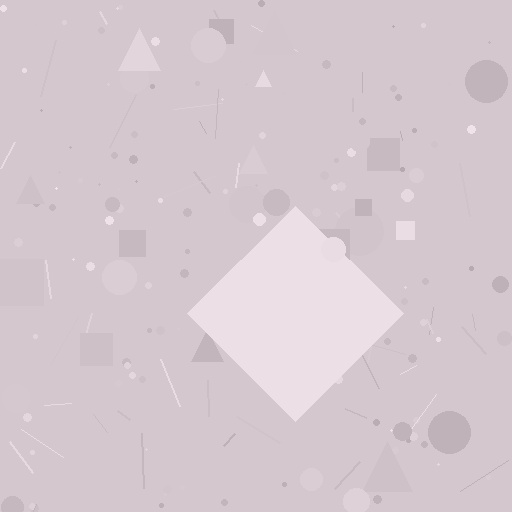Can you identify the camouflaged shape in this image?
The camouflaged shape is a diamond.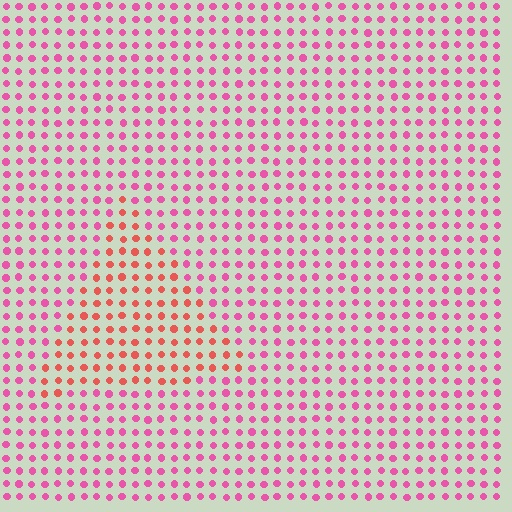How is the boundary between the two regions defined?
The boundary is defined purely by a slight shift in hue (about 37 degrees). Spacing, size, and orientation are identical on both sides.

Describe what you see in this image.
The image is filled with small pink elements in a uniform arrangement. A triangle-shaped region is visible where the elements are tinted to a slightly different hue, forming a subtle color boundary.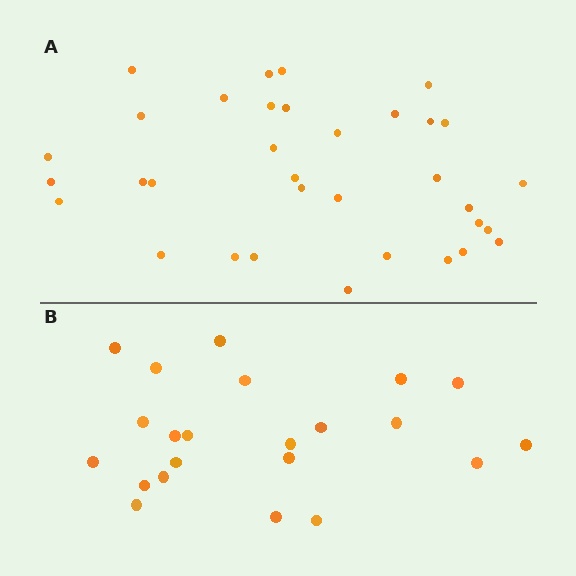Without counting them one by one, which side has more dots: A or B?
Region A (the top region) has more dots.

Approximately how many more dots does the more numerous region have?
Region A has roughly 12 or so more dots than region B.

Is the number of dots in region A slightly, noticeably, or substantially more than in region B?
Region A has substantially more. The ratio is roughly 1.5 to 1.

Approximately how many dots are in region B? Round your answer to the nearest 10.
About 20 dots. (The exact count is 22, which rounds to 20.)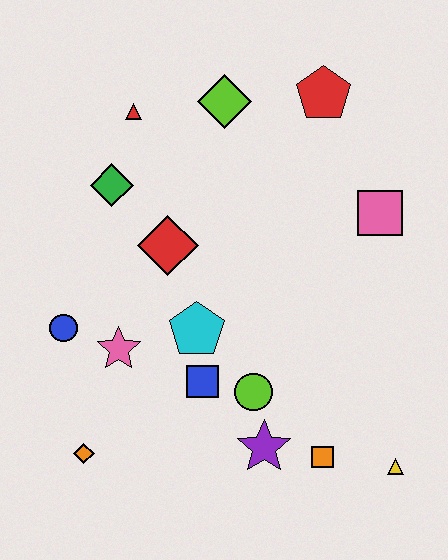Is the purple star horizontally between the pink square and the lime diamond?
Yes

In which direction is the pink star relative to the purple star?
The pink star is to the left of the purple star.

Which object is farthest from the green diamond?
The yellow triangle is farthest from the green diamond.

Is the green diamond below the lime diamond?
Yes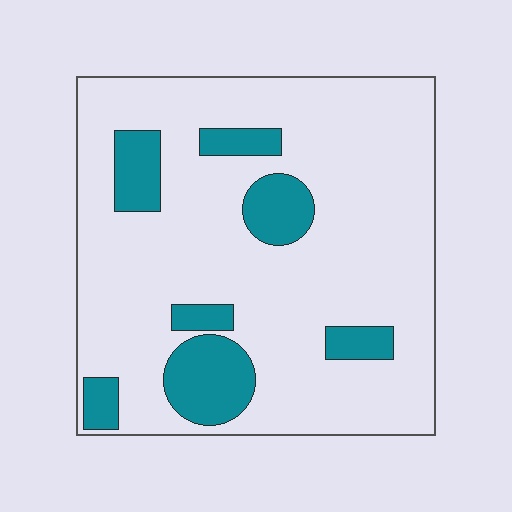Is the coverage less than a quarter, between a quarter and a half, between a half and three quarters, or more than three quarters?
Less than a quarter.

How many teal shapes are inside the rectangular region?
7.